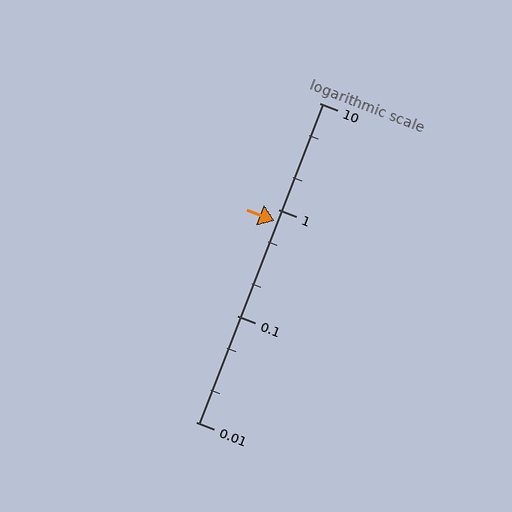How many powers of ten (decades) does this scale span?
The scale spans 3 decades, from 0.01 to 10.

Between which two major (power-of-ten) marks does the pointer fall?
The pointer is between 0.1 and 1.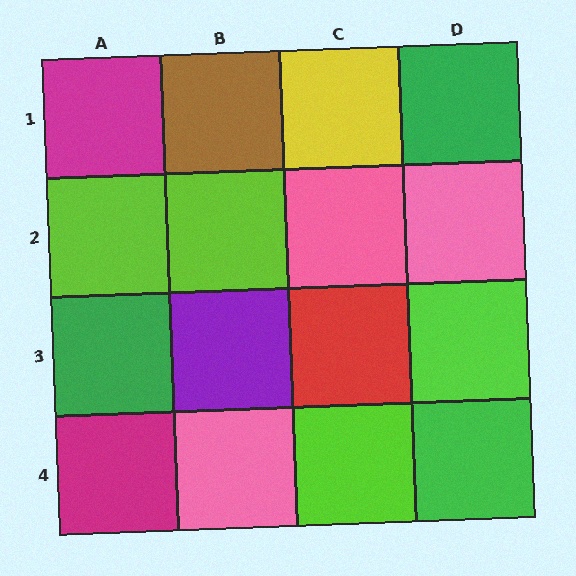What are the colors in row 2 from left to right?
Lime, lime, pink, pink.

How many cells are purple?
1 cell is purple.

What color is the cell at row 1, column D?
Green.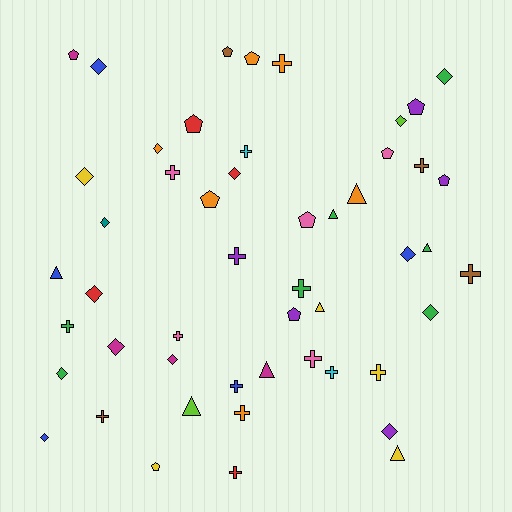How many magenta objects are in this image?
There are 4 magenta objects.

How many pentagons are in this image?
There are 11 pentagons.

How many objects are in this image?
There are 50 objects.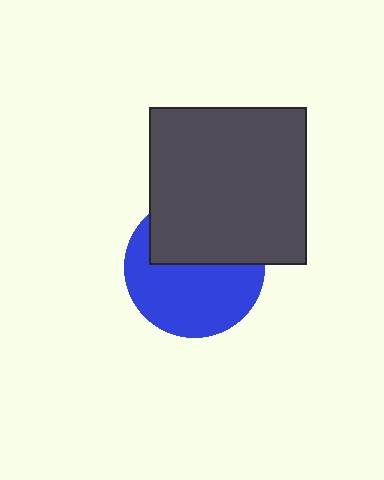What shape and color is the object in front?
The object in front is a dark gray square.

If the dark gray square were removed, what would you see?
You would see the complete blue circle.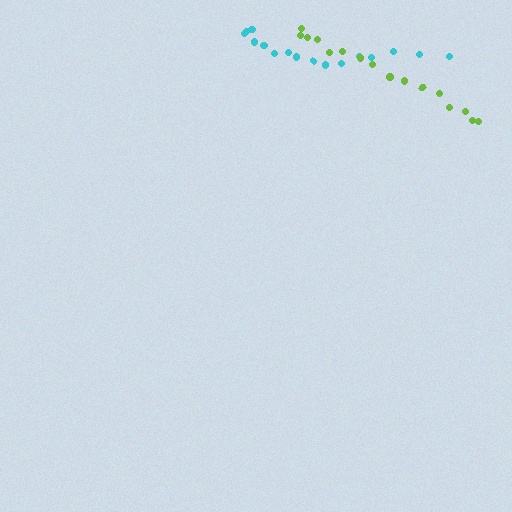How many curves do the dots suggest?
There are 2 distinct paths.